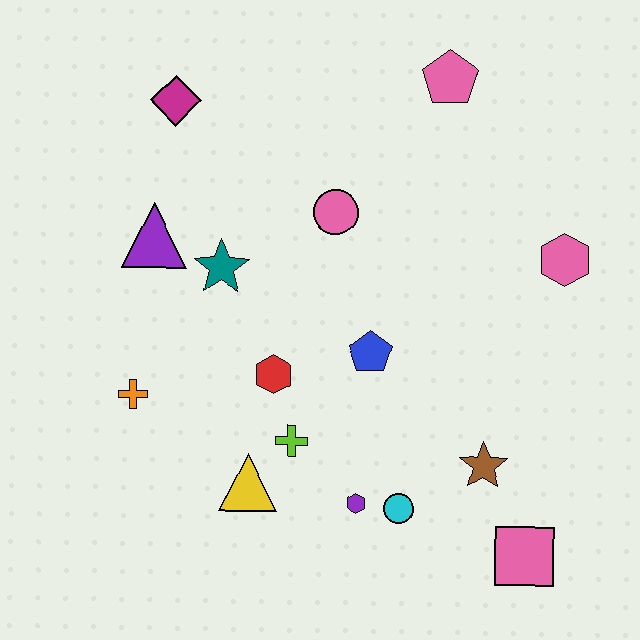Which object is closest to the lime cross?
The yellow triangle is closest to the lime cross.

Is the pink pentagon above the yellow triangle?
Yes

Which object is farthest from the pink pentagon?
The pink square is farthest from the pink pentagon.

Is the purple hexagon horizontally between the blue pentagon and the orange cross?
Yes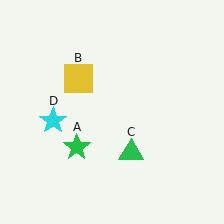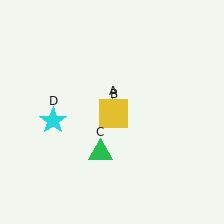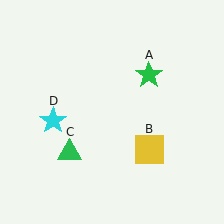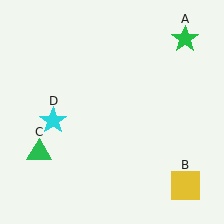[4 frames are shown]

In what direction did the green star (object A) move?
The green star (object A) moved up and to the right.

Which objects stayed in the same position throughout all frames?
Cyan star (object D) remained stationary.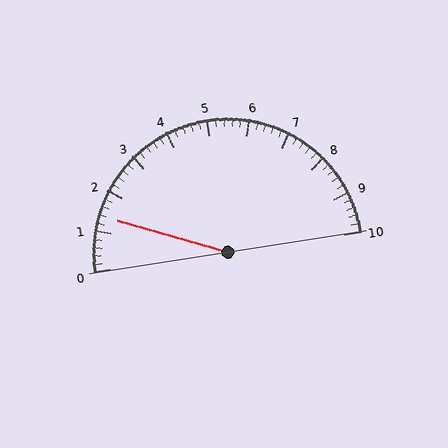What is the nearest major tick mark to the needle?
The nearest major tick mark is 1.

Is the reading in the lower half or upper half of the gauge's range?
The reading is in the lower half of the range (0 to 10).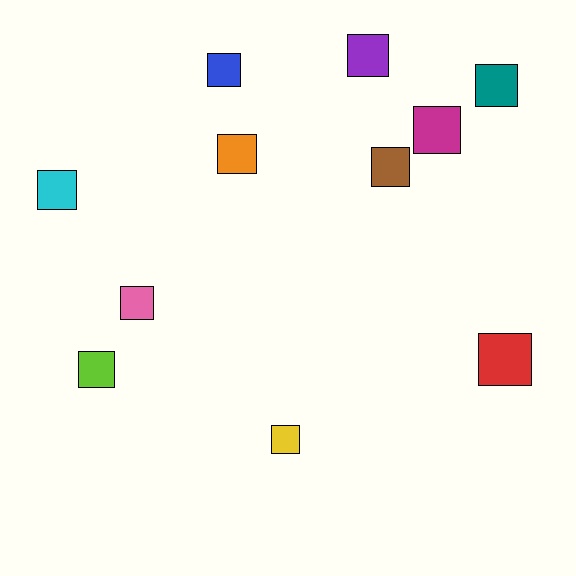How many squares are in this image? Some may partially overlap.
There are 11 squares.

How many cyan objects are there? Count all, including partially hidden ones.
There is 1 cyan object.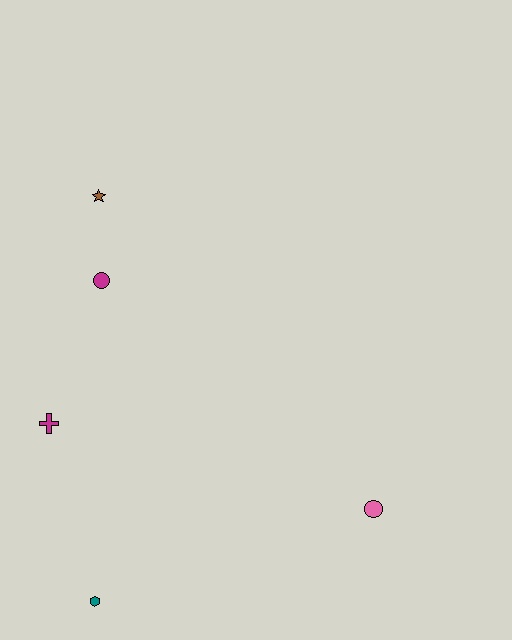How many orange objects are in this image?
There are no orange objects.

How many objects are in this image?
There are 5 objects.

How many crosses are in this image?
There is 1 cross.